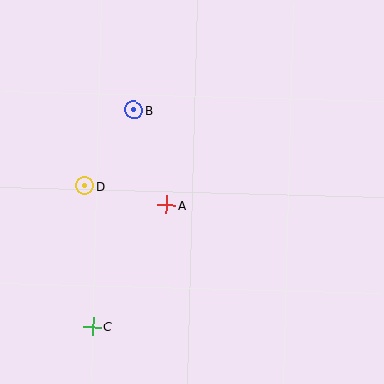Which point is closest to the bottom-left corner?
Point C is closest to the bottom-left corner.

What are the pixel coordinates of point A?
Point A is at (166, 205).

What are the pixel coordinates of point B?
Point B is at (134, 110).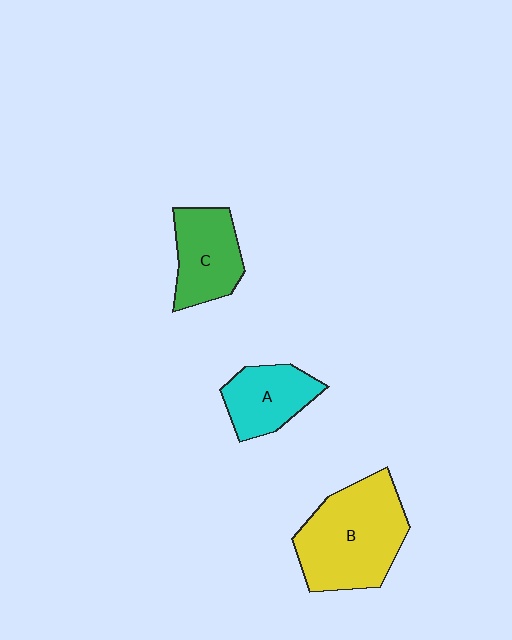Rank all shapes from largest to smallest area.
From largest to smallest: B (yellow), C (green), A (cyan).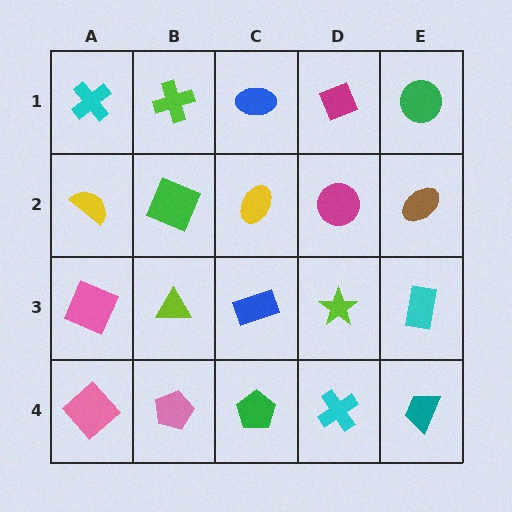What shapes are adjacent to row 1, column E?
A brown ellipse (row 2, column E), a magenta diamond (row 1, column D).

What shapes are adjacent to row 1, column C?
A yellow ellipse (row 2, column C), a lime cross (row 1, column B), a magenta diamond (row 1, column D).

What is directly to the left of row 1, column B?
A cyan cross.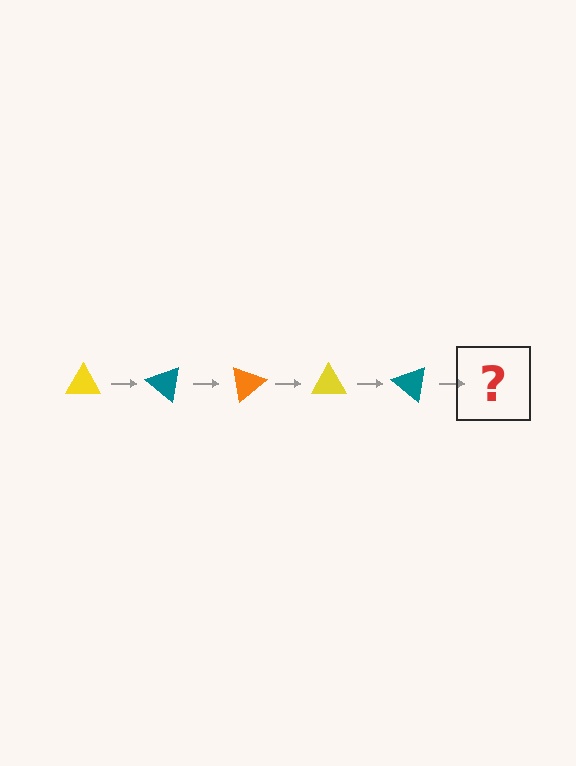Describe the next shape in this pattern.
It should be an orange triangle, rotated 200 degrees from the start.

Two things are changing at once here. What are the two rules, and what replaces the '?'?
The two rules are that it rotates 40 degrees each step and the color cycles through yellow, teal, and orange. The '?' should be an orange triangle, rotated 200 degrees from the start.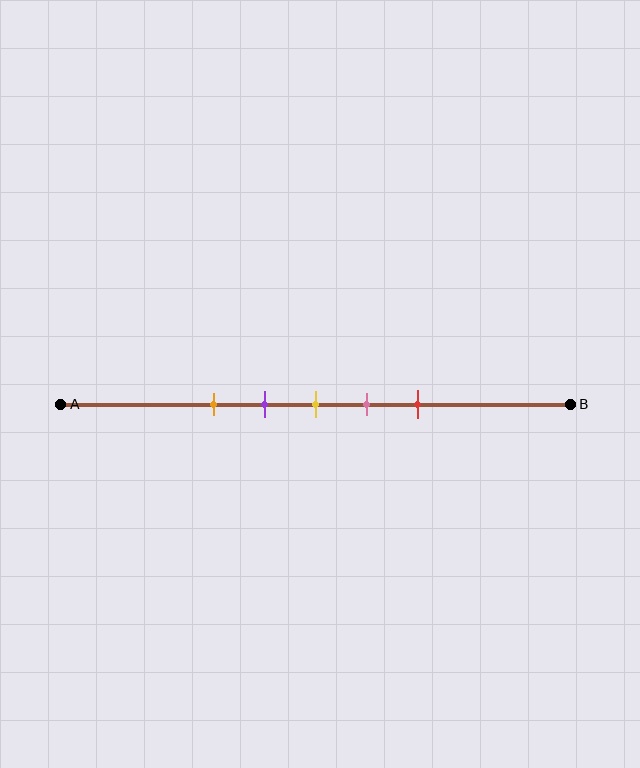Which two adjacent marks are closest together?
The purple and yellow marks are the closest adjacent pair.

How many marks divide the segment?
There are 5 marks dividing the segment.